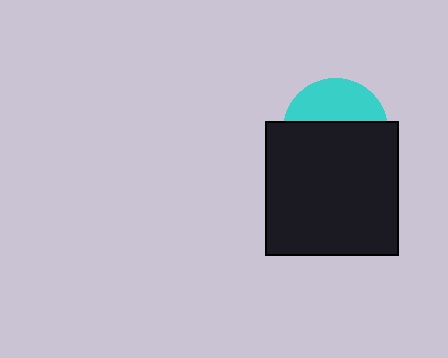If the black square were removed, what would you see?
You would see the complete cyan circle.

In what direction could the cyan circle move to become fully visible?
The cyan circle could move up. That would shift it out from behind the black square entirely.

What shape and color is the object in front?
The object in front is a black square.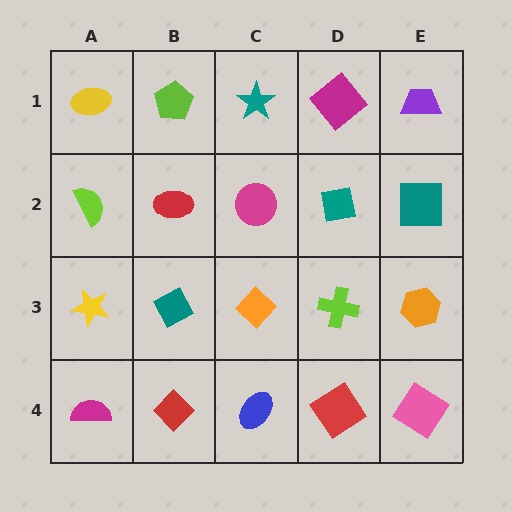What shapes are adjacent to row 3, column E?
A teal square (row 2, column E), a pink diamond (row 4, column E), a lime cross (row 3, column D).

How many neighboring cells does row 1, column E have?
2.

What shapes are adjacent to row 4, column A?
A yellow star (row 3, column A), a red diamond (row 4, column B).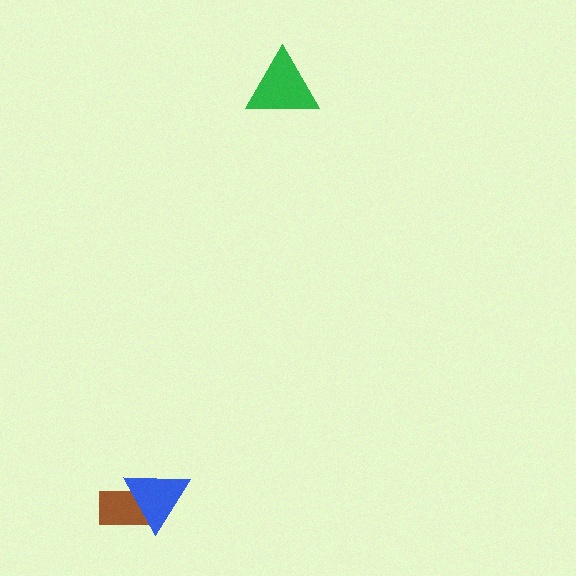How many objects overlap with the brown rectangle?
1 object overlaps with the brown rectangle.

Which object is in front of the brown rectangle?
The blue triangle is in front of the brown rectangle.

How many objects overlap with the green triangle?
0 objects overlap with the green triangle.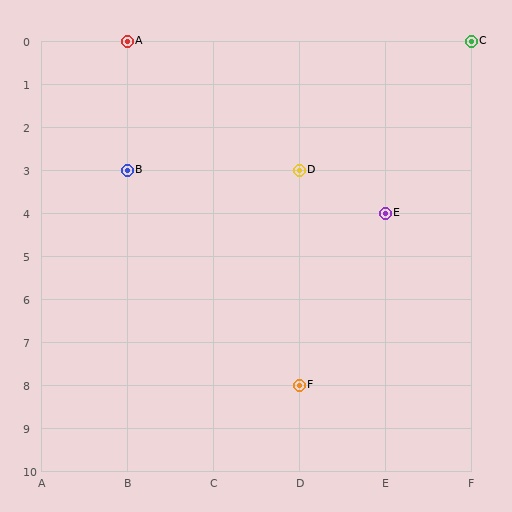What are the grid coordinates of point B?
Point B is at grid coordinates (B, 3).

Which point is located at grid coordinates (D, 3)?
Point D is at (D, 3).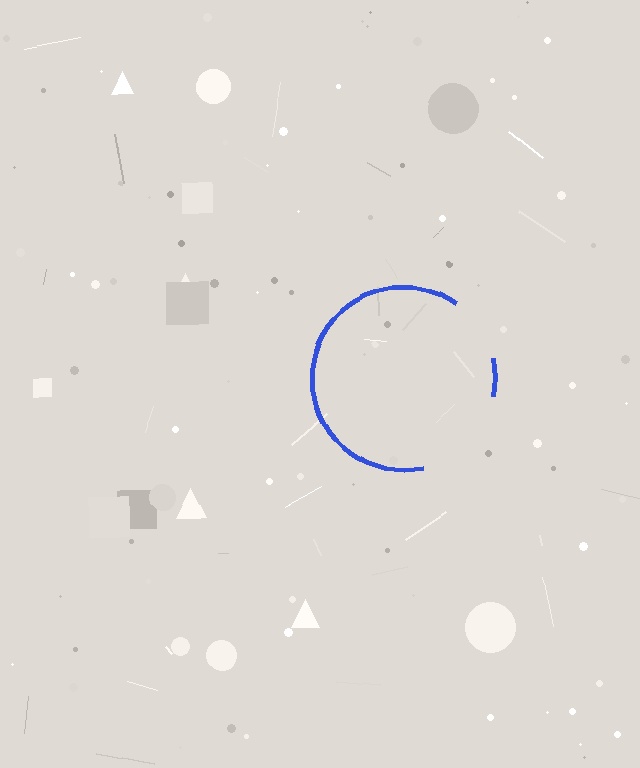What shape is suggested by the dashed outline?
The dashed outline suggests a circle.